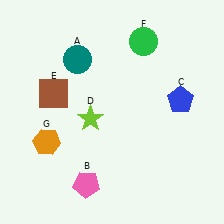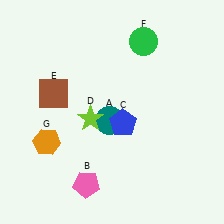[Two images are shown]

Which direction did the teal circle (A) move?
The teal circle (A) moved down.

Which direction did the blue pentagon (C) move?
The blue pentagon (C) moved left.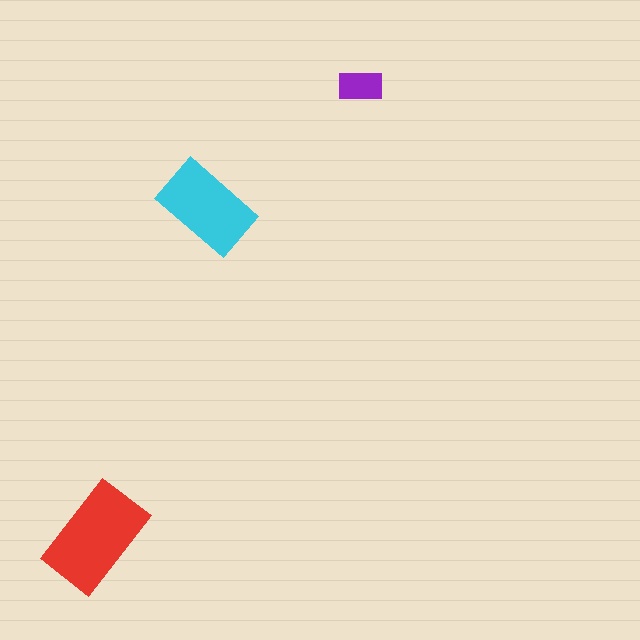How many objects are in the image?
There are 3 objects in the image.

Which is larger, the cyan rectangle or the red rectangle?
The red one.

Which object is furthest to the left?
The red rectangle is leftmost.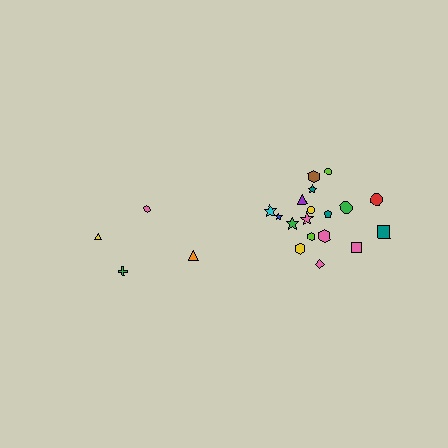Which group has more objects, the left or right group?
The right group.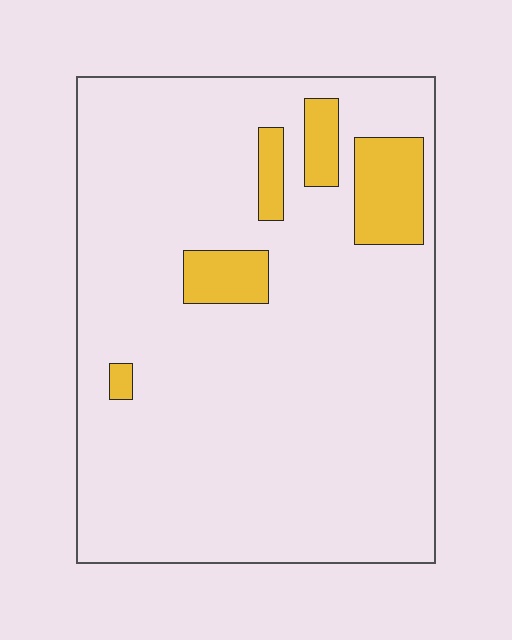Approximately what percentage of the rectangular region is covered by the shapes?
Approximately 10%.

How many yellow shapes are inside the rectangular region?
5.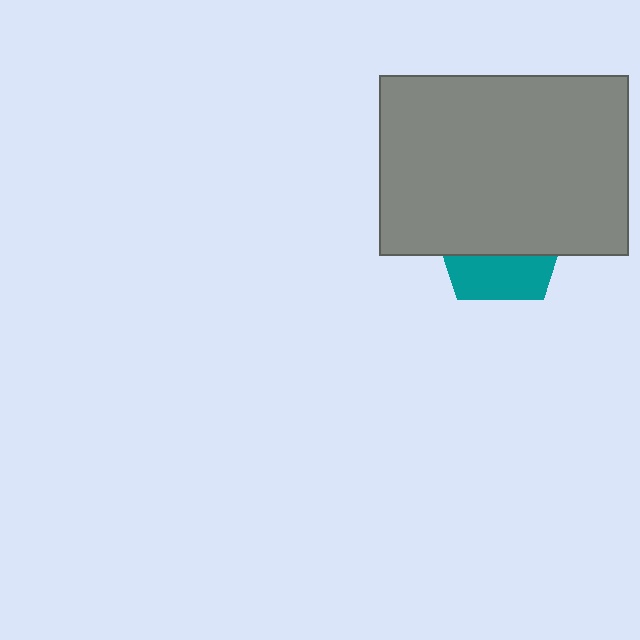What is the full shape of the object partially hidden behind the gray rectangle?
The partially hidden object is a teal pentagon.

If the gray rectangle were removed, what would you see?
You would see the complete teal pentagon.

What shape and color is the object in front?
The object in front is a gray rectangle.